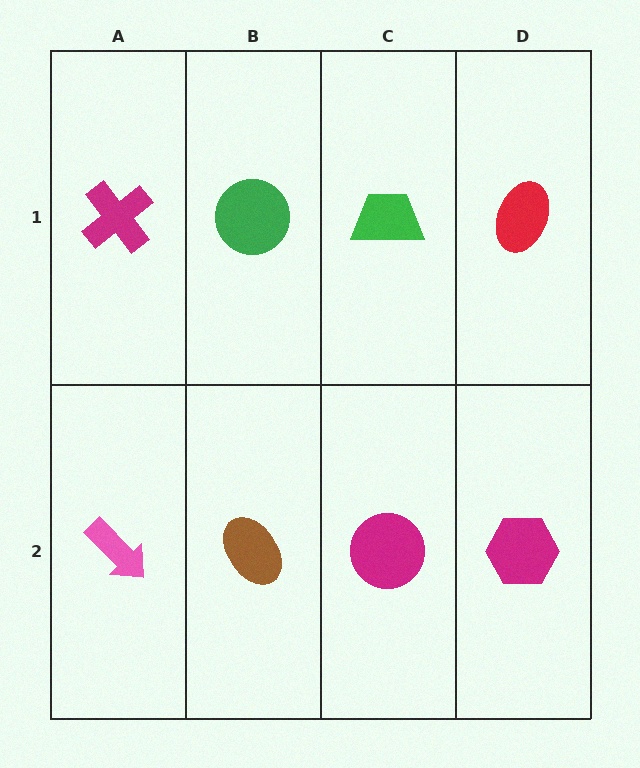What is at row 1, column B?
A green circle.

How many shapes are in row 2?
4 shapes.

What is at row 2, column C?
A magenta circle.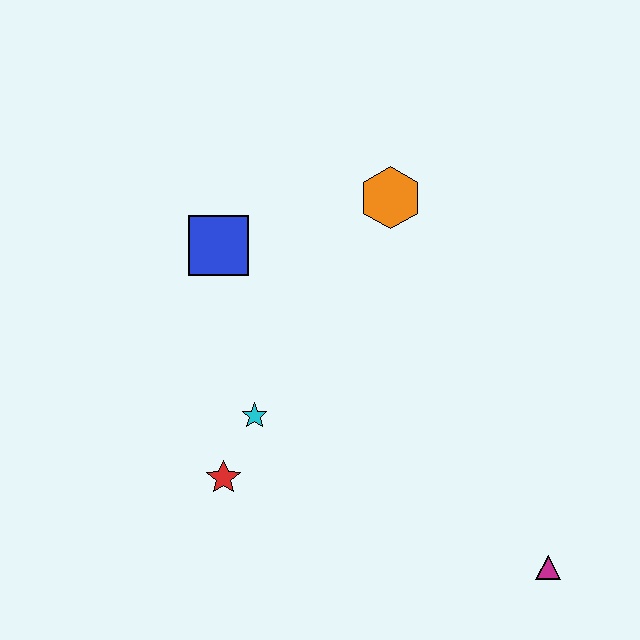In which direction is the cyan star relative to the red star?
The cyan star is above the red star.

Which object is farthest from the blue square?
The magenta triangle is farthest from the blue square.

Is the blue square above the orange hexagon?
No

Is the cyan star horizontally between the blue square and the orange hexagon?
Yes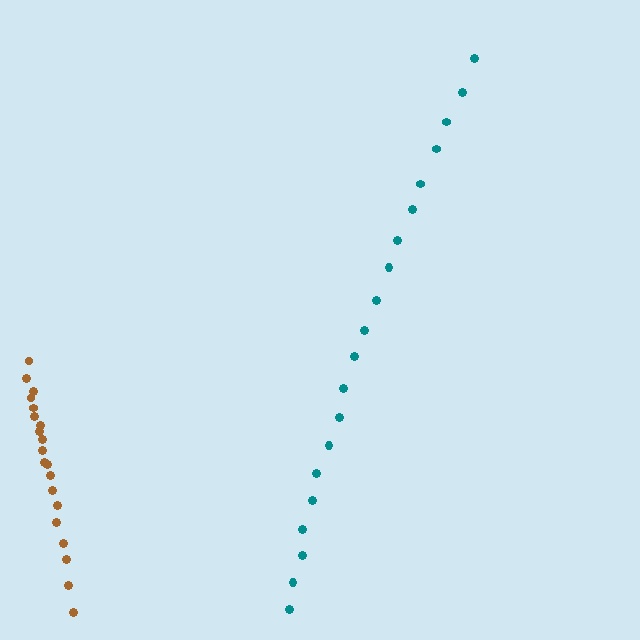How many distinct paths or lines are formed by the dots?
There are 2 distinct paths.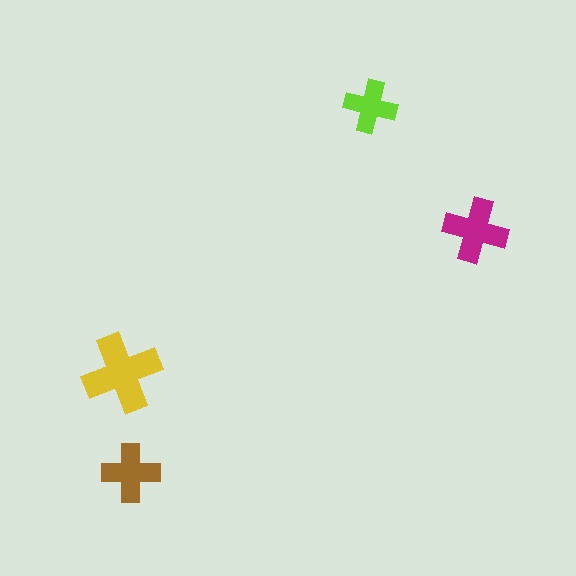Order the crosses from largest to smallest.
the yellow one, the magenta one, the brown one, the lime one.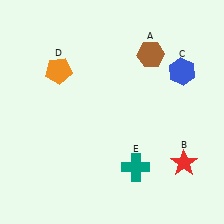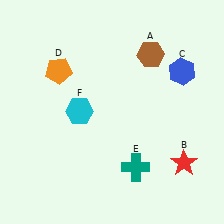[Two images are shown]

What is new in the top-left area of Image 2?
A cyan hexagon (F) was added in the top-left area of Image 2.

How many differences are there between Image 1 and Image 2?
There is 1 difference between the two images.